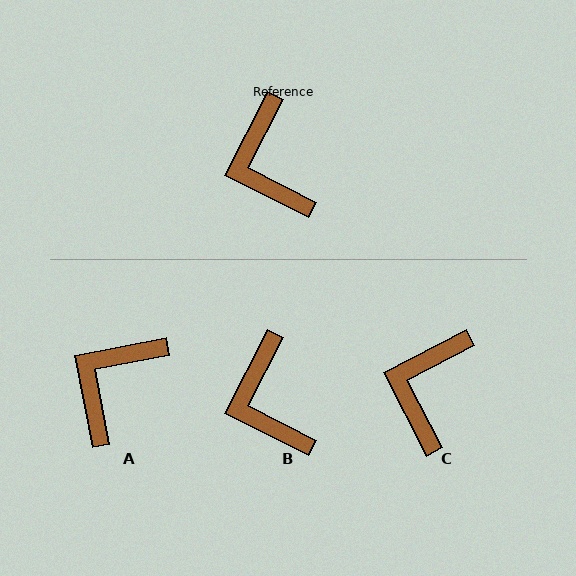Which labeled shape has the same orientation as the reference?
B.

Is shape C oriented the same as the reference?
No, it is off by about 35 degrees.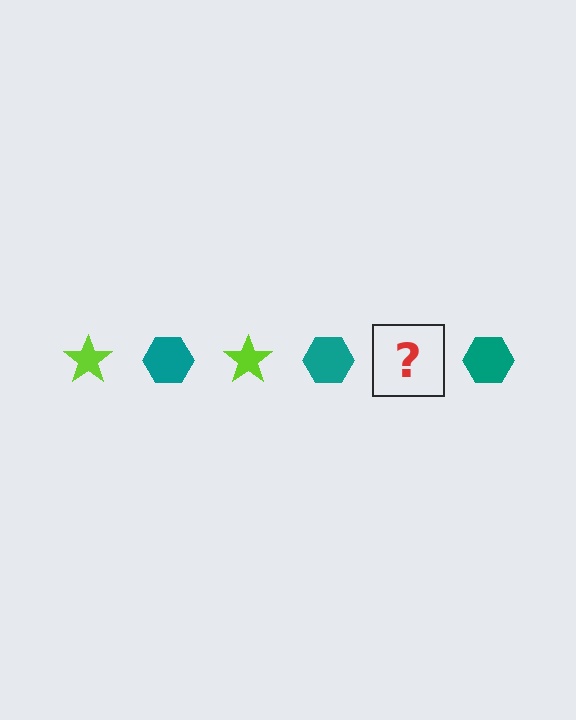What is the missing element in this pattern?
The missing element is a lime star.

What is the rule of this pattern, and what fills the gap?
The rule is that the pattern alternates between lime star and teal hexagon. The gap should be filled with a lime star.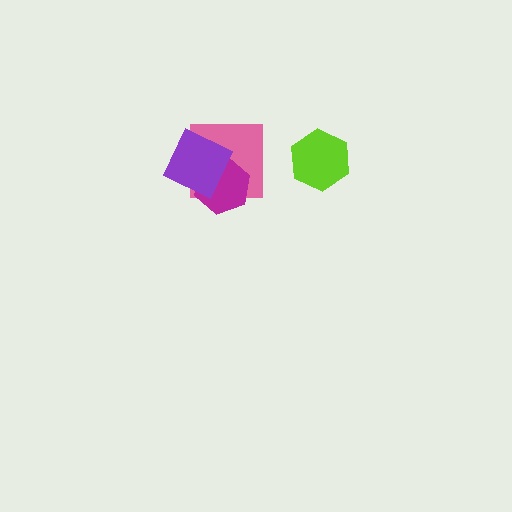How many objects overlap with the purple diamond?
2 objects overlap with the purple diamond.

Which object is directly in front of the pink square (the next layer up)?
The magenta hexagon is directly in front of the pink square.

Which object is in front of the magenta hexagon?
The purple diamond is in front of the magenta hexagon.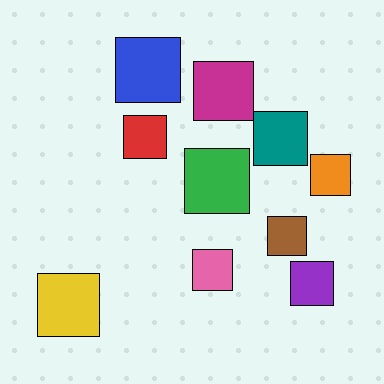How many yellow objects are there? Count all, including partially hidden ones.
There is 1 yellow object.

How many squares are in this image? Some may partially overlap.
There are 10 squares.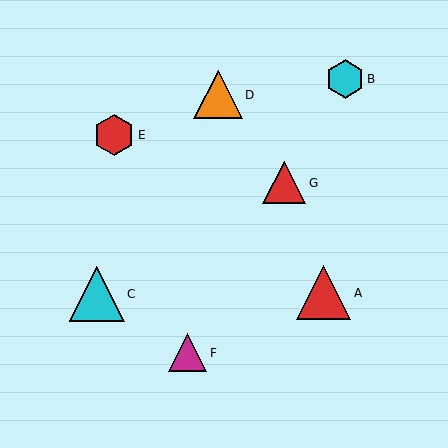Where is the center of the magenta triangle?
The center of the magenta triangle is at (188, 353).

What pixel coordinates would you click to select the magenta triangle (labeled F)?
Click at (188, 353) to select the magenta triangle F.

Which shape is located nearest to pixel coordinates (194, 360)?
The magenta triangle (labeled F) at (188, 353) is nearest to that location.